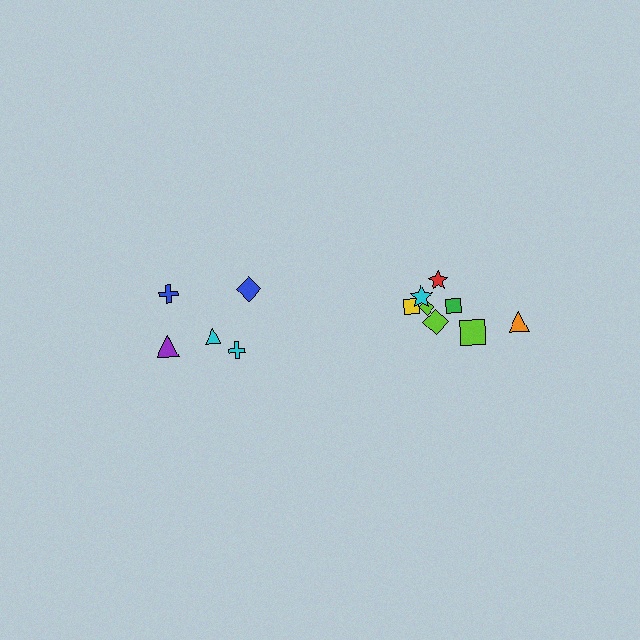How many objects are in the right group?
There are 8 objects.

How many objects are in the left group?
There are 5 objects.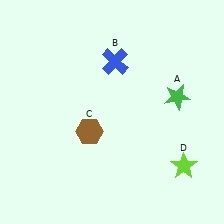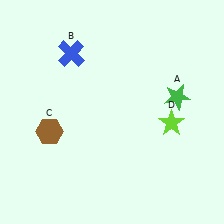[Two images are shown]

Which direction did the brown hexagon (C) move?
The brown hexagon (C) moved left.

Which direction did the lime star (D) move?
The lime star (D) moved up.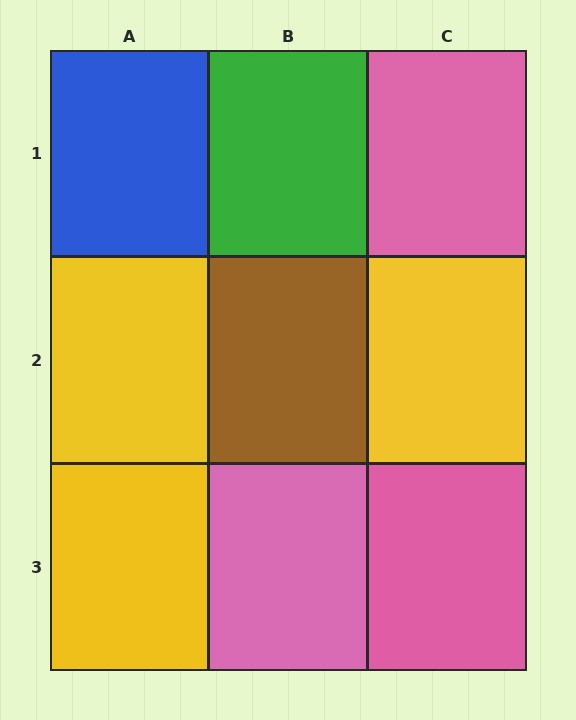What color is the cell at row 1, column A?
Blue.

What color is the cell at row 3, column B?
Pink.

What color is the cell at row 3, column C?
Pink.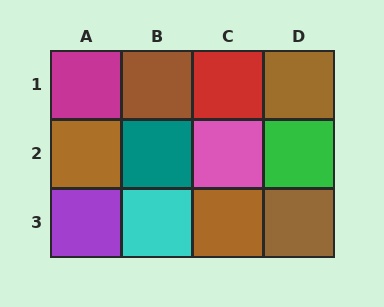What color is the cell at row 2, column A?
Brown.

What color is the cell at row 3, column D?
Brown.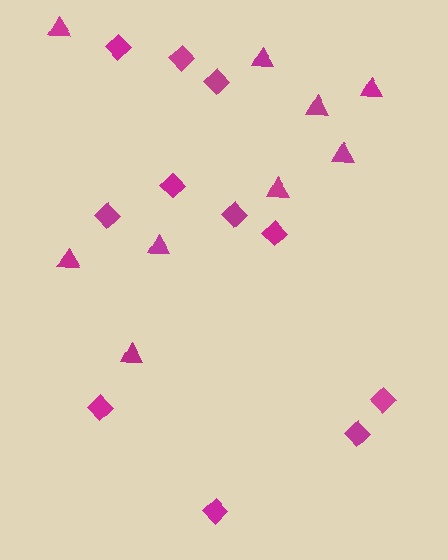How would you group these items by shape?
There are 2 groups: one group of diamonds (11) and one group of triangles (9).